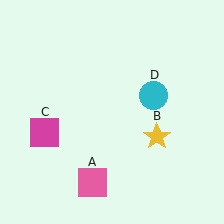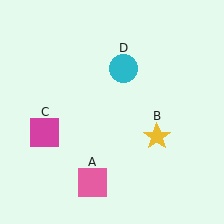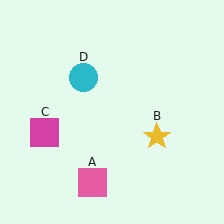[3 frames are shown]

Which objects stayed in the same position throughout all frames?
Pink square (object A) and yellow star (object B) and magenta square (object C) remained stationary.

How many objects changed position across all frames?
1 object changed position: cyan circle (object D).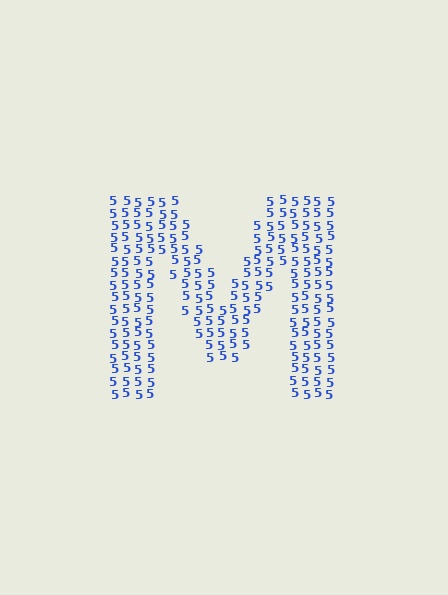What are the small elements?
The small elements are digit 5's.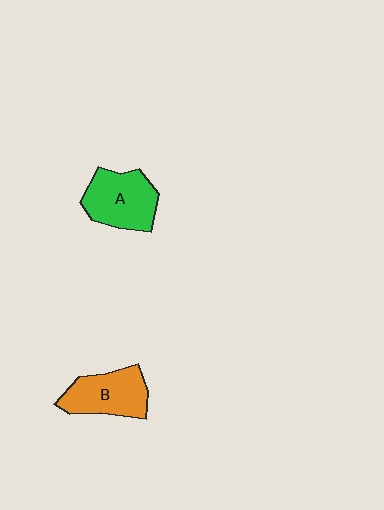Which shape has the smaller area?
Shape B (orange).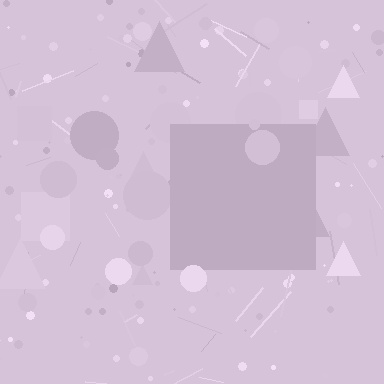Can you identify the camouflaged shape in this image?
The camouflaged shape is a square.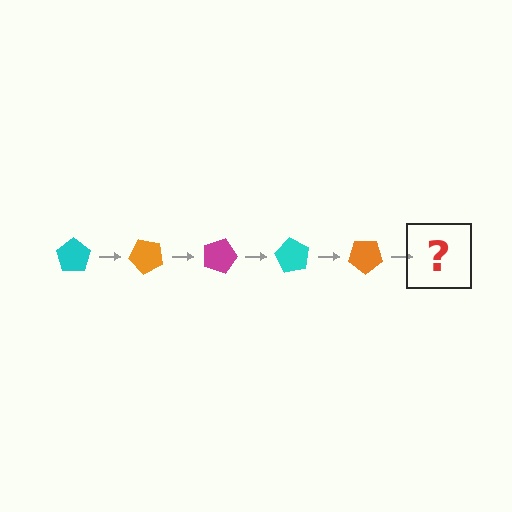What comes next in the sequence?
The next element should be a magenta pentagon, rotated 225 degrees from the start.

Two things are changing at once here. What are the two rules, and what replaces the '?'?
The two rules are that it rotates 45 degrees each step and the color cycles through cyan, orange, and magenta. The '?' should be a magenta pentagon, rotated 225 degrees from the start.